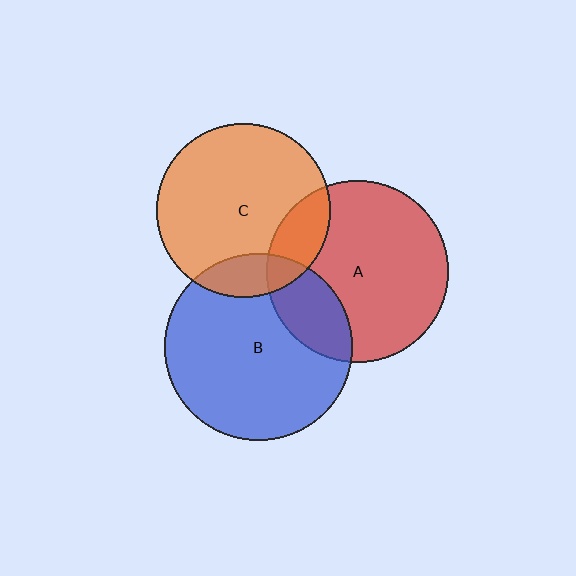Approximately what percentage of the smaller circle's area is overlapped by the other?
Approximately 20%.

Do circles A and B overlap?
Yes.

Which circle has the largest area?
Circle B (blue).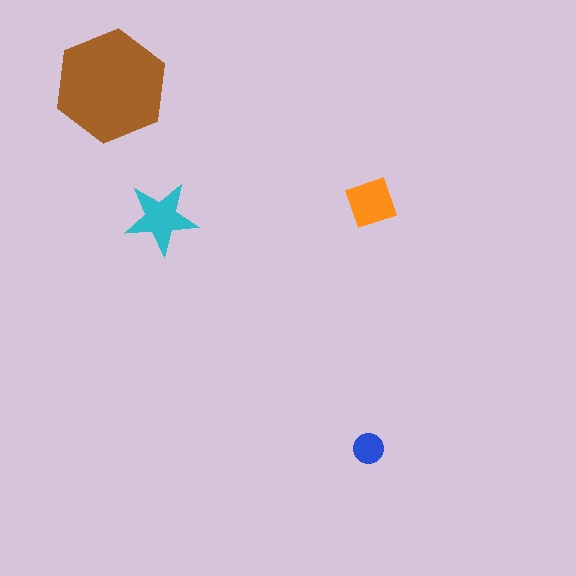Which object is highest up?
The brown hexagon is topmost.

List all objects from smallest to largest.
The blue circle, the orange diamond, the cyan star, the brown hexagon.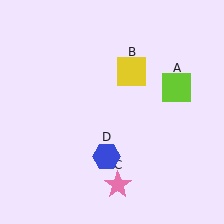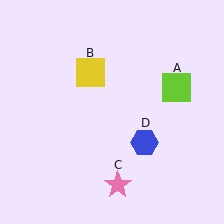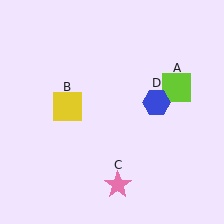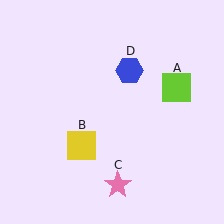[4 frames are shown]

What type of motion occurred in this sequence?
The yellow square (object B), blue hexagon (object D) rotated counterclockwise around the center of the scene.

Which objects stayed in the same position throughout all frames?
Lime square (object A) and pink star (object C) remained stationary.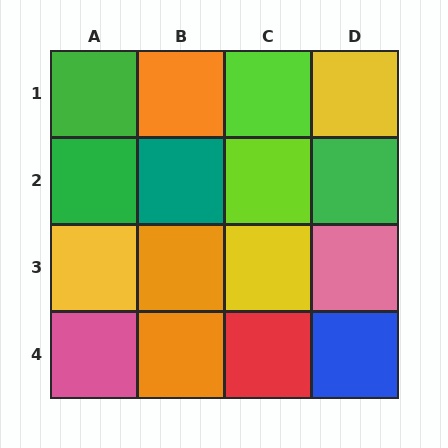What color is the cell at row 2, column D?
Green.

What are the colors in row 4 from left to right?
Pink, orange, red, blue.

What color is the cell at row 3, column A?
Yellow.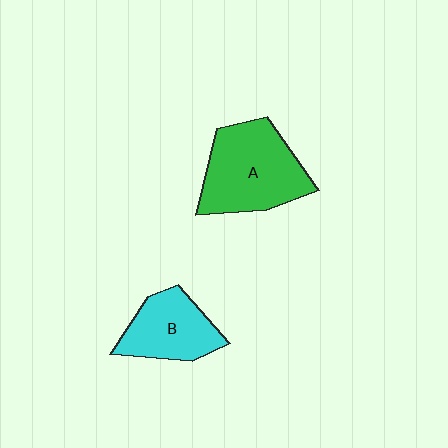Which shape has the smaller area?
Shape B (cyan).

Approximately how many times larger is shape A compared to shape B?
Approximately 1.5 times.